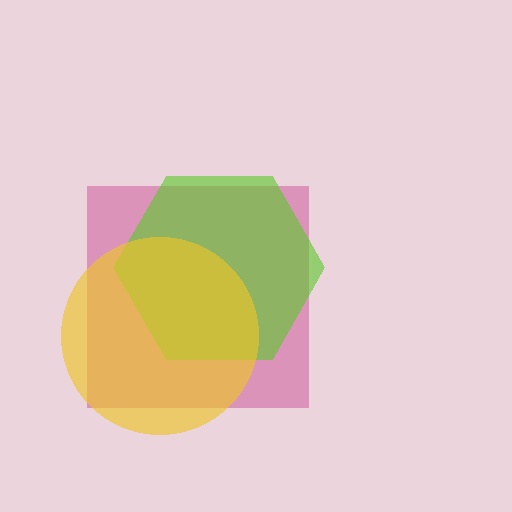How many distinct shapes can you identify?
There are 3 distinct shapes: a magenta square, a lime hexagon, a yellow circle.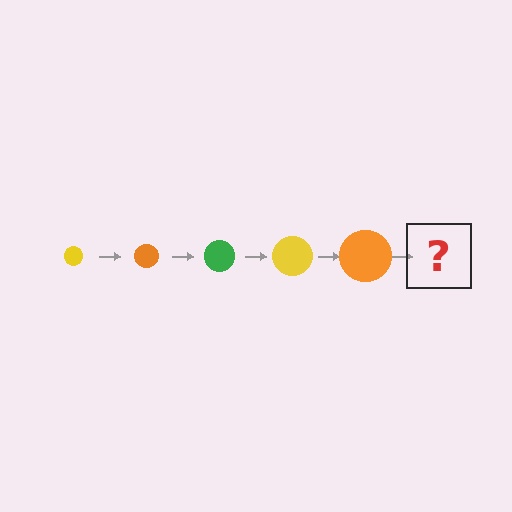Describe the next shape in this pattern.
It should be a green circle, larger than the previous one.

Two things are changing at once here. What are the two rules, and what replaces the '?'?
The two rules are that the circle grows larger each step and the color cycles through yellow, orange, and green. The '?' should be a green circle, larger than the previous one.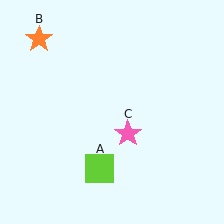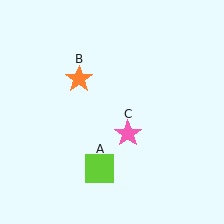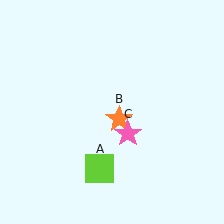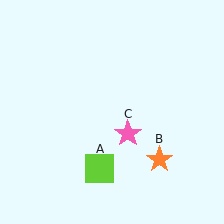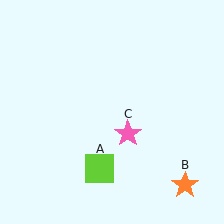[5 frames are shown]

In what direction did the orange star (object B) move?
The orange star (object B) moved down and to the right.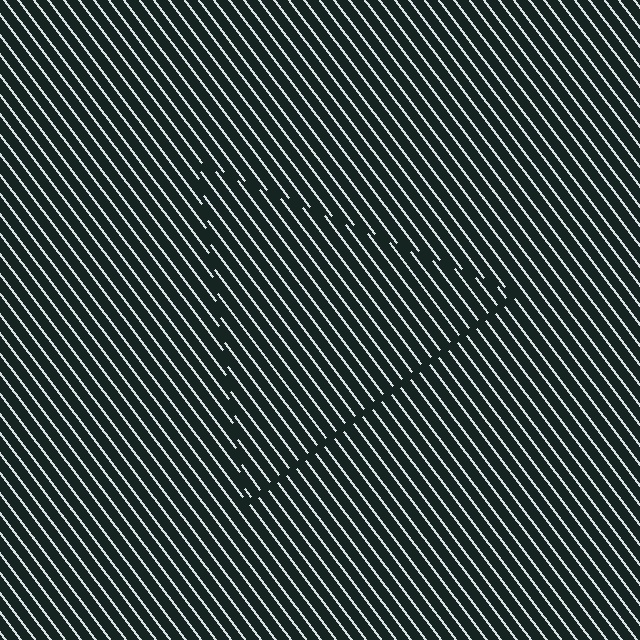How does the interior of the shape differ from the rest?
The interior of the shape contains the same grating, shifted by half a period — the contour is defined by the phase discontinuity where line-ends from the inner and outer gratings abut.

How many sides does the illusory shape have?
3 sides — the line-ends trace a triangle.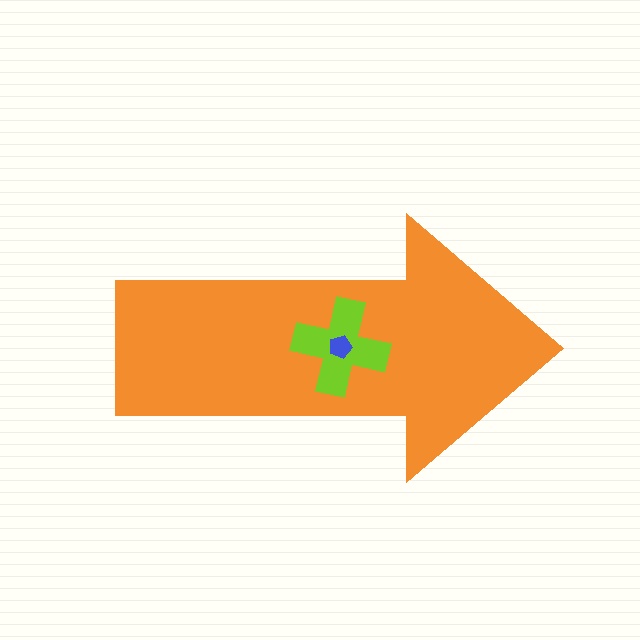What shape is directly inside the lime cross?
The blue pentagon.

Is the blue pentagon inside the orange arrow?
Yes.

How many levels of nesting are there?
3.